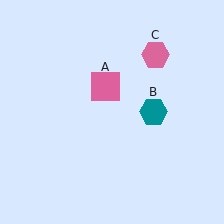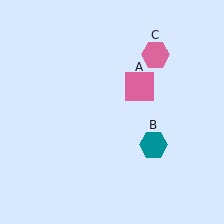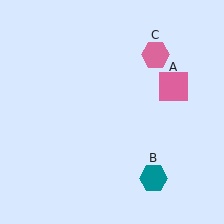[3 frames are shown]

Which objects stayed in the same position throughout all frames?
Pink hexagon (object C) remained stationary.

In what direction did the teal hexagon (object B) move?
The teal hexagon (object B) moved down.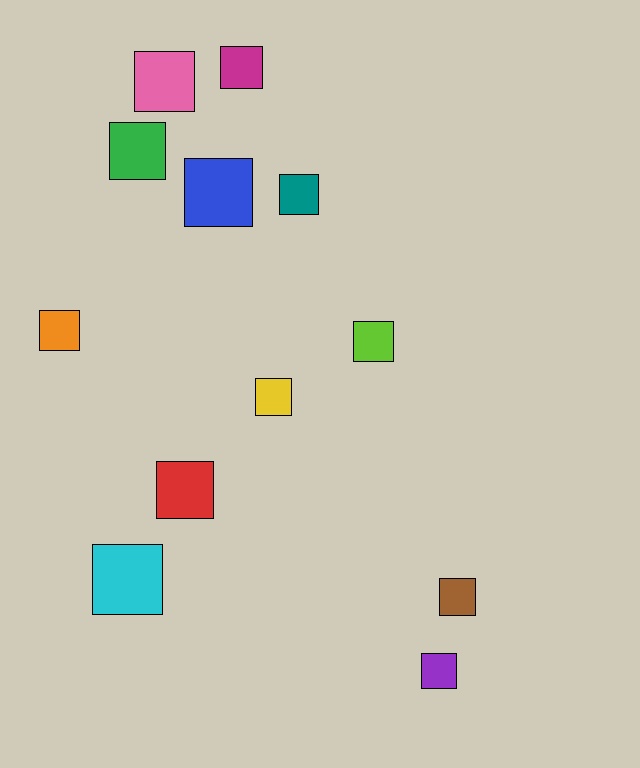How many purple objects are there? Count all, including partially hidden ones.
There is 1 purple object.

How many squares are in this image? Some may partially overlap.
There are 12 squares.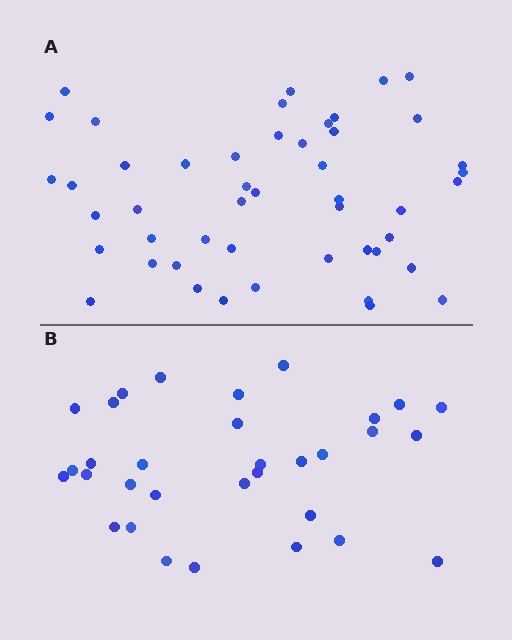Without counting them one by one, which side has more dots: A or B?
Region A (the top region) has more dots.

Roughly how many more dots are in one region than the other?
Region A has approximately 15 more dots than region B.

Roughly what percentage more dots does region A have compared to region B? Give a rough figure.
About 50% more.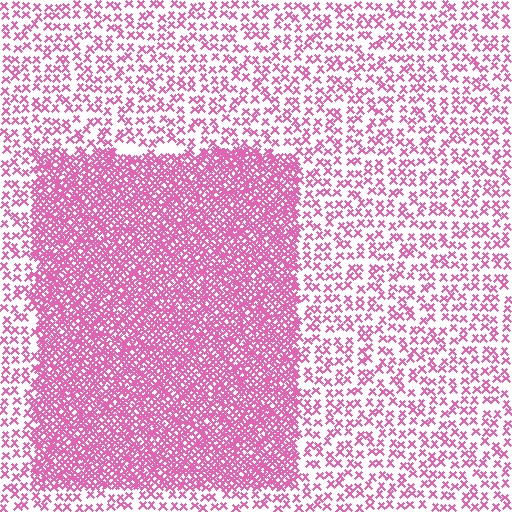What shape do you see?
I see a rectangle.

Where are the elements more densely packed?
The elements are more densely packed inside the rectangle boundary.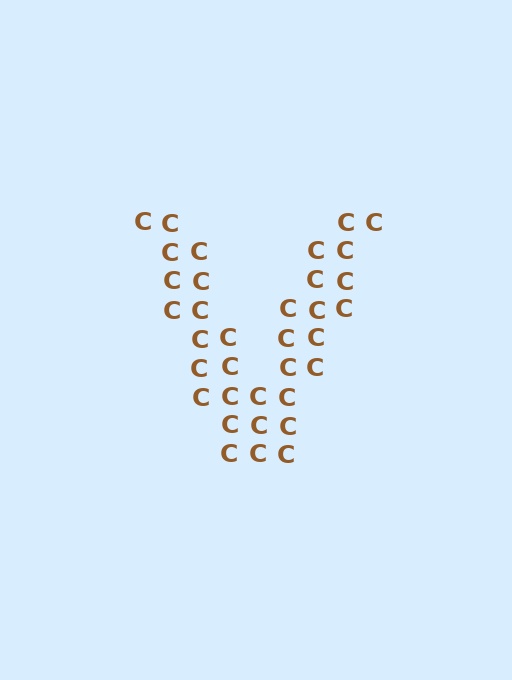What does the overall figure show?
The overall figure shows the letter V.